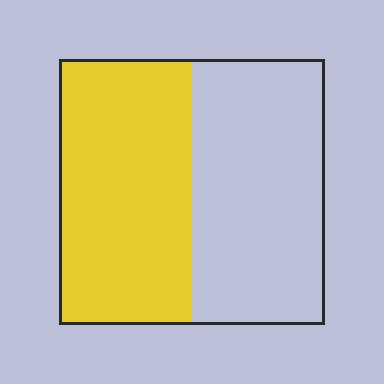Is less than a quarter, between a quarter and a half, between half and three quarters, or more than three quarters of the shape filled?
Between half and three quarters.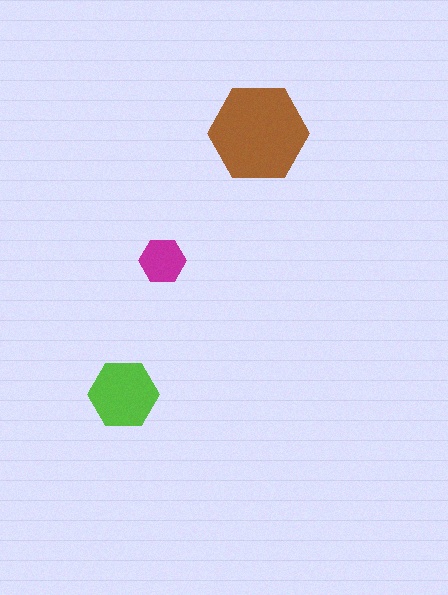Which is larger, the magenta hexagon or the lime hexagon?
The lime one.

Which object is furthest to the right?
The brown hexagon is rightmost.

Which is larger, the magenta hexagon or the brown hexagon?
The brown one.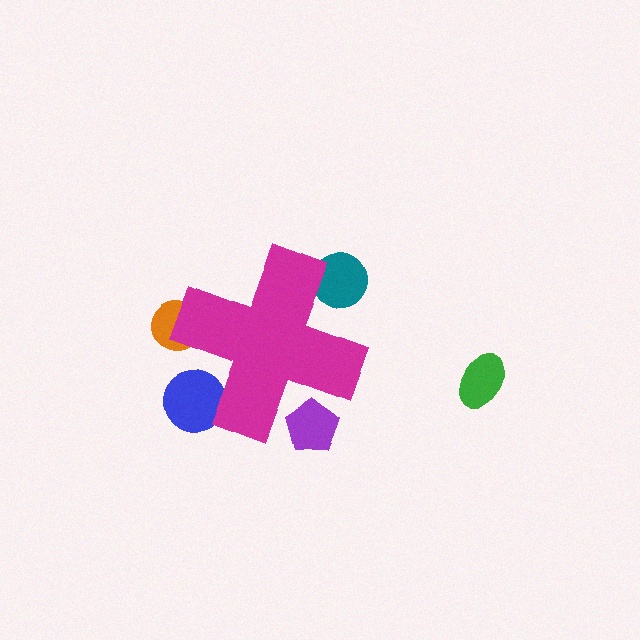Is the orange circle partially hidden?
Yes, the orange circle is partially hidden behind the magenta cross.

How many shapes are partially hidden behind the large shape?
4 shapes are partially hidden.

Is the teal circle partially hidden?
Yes, the teal circle is partially hidden behind the magenta cross.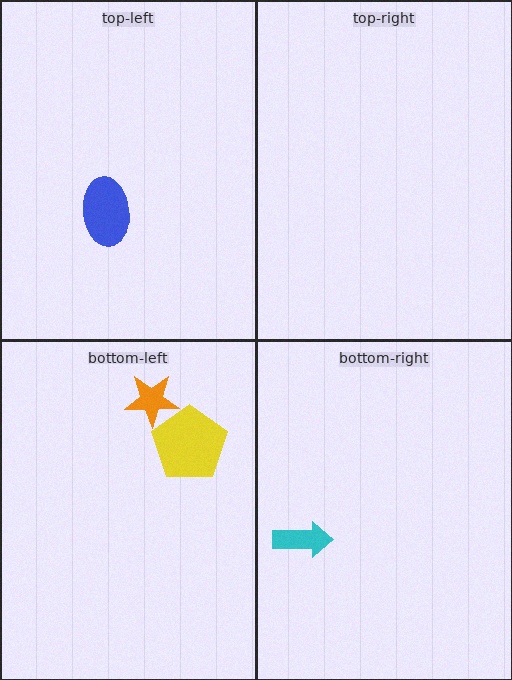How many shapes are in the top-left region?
1.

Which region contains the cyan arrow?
The bottom-right region.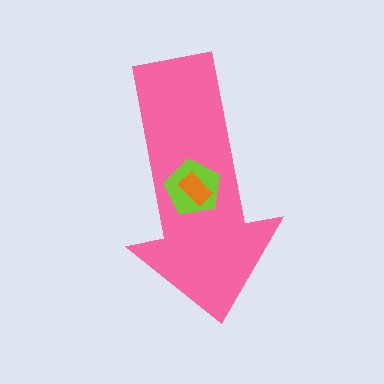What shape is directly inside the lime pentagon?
The orange rectangle.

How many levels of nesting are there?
3.